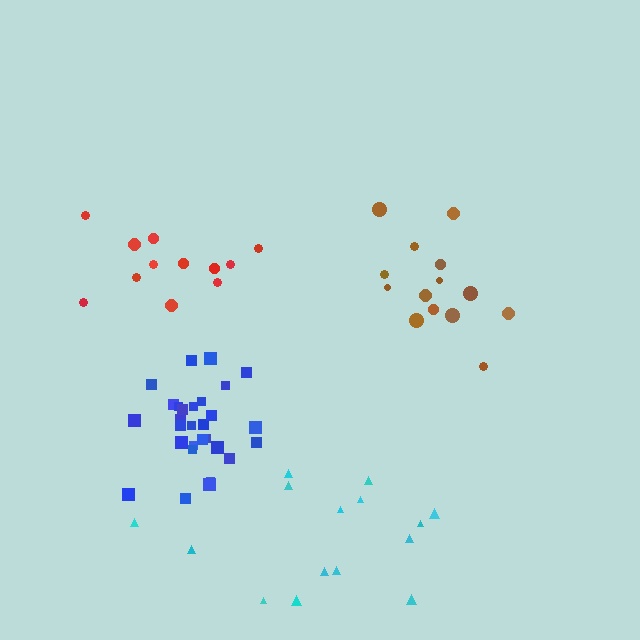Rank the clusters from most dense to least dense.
blue, brown, red, cyan.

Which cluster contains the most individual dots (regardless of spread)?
Blue (29).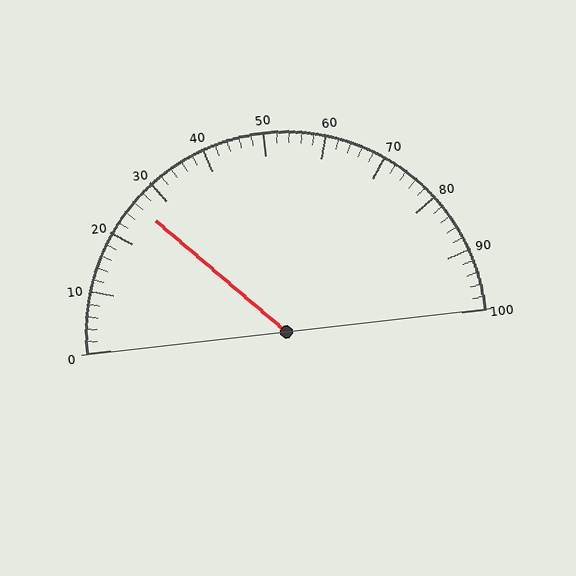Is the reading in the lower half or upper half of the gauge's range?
The reading is in the lower half of the range (0 to 100).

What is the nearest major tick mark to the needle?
The nearest major tick mark is 30.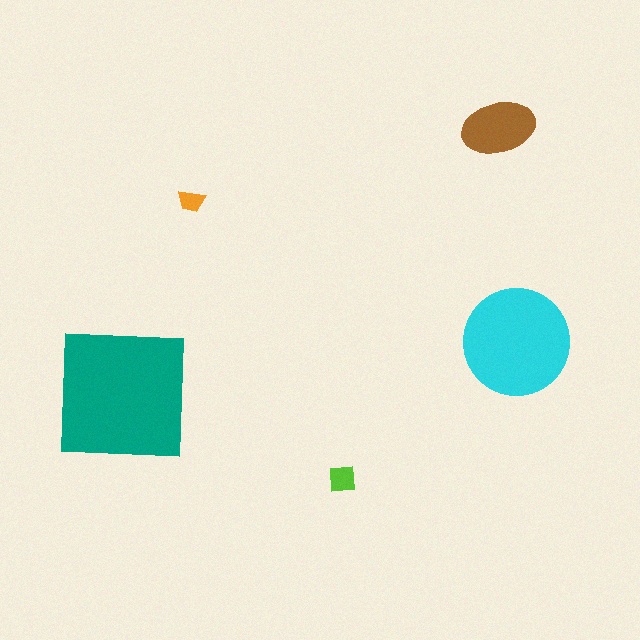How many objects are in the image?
There are 5 objects in the image.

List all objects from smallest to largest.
The orange trapezoid, the lime square, the brown ellipse, the cyan circle, the teal square.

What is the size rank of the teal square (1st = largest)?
1st.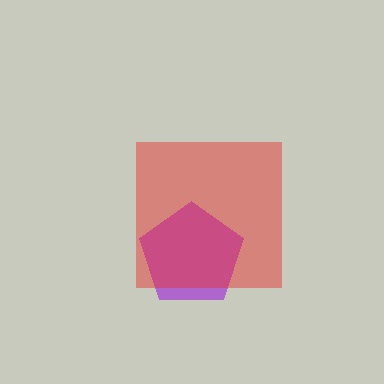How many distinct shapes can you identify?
There are 2 distinct shapes: a purple pentagon, a red square.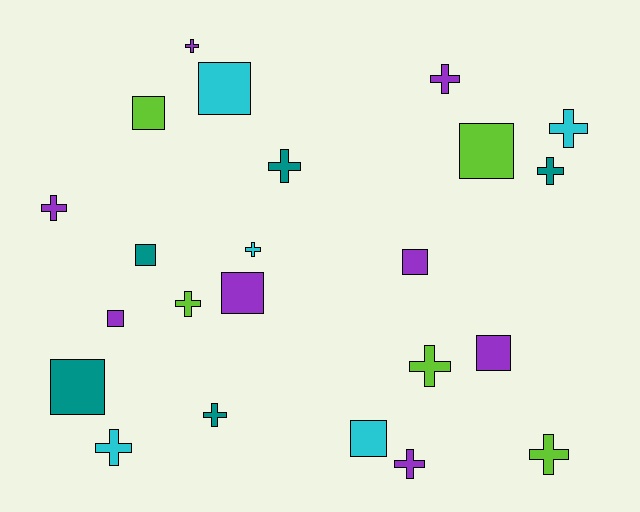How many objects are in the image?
There are 23 objects.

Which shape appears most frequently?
Cross, with 13 objects.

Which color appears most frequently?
Purple, with 8 objects.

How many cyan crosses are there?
There are 3 cyan crosses.